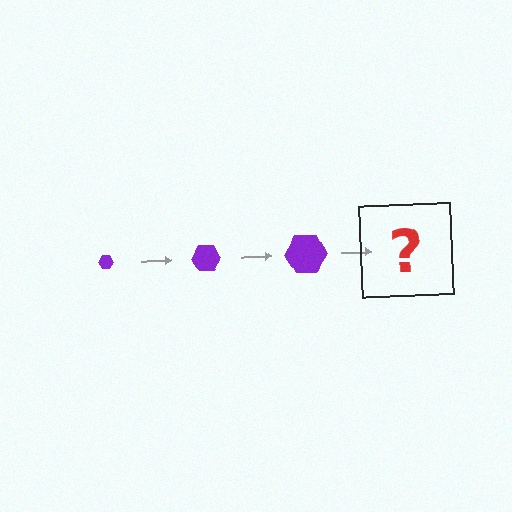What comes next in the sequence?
The next element should be a purple hexagon, larger than the previous one.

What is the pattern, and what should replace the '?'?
The pattern is that the hexagon gets progressively larger each step. The '?' should be a purple hexagon, larger than the previous one.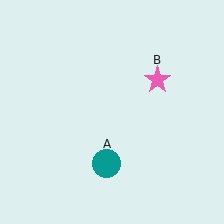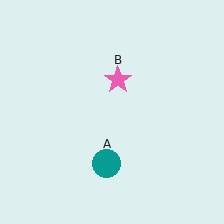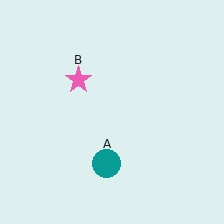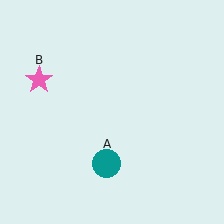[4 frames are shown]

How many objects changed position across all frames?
1 object changed position: pink star (object B).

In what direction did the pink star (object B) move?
The pink star (object B) moved left.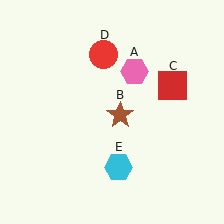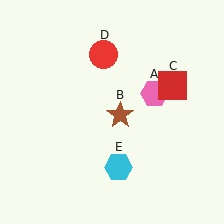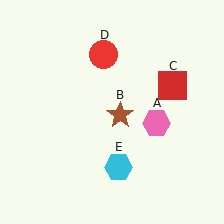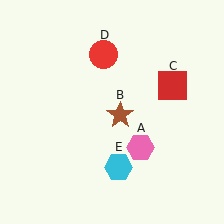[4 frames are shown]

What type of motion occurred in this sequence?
The pink hexagon (object A) rotated clockwise around the center of the scene.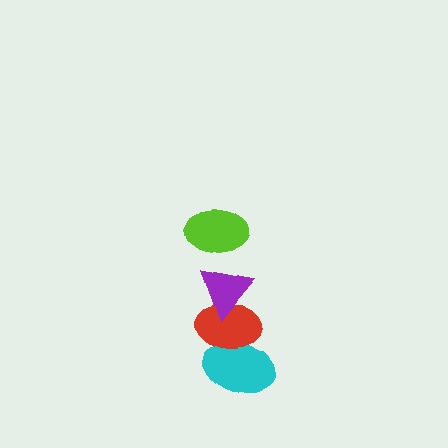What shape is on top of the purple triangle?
The lime ellipse is on top of the purple triangle.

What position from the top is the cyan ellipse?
The cyan ellipse is 4th from the top.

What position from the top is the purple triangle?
The purple triangle is 2nd from the top.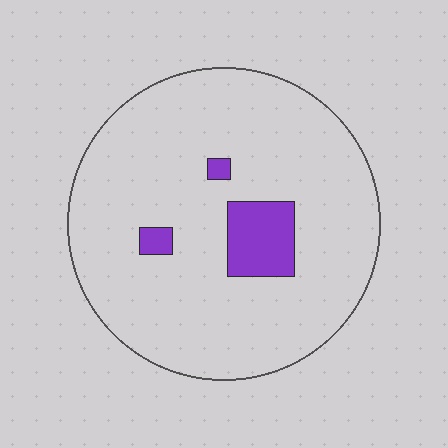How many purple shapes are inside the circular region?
3.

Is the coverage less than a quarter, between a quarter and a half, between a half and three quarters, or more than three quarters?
Less than a quarter.